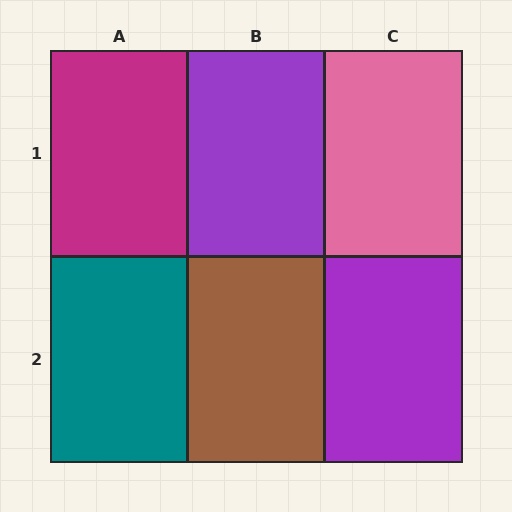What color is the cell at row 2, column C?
Purple.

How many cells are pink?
1 cell is pink.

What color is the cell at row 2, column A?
Teal.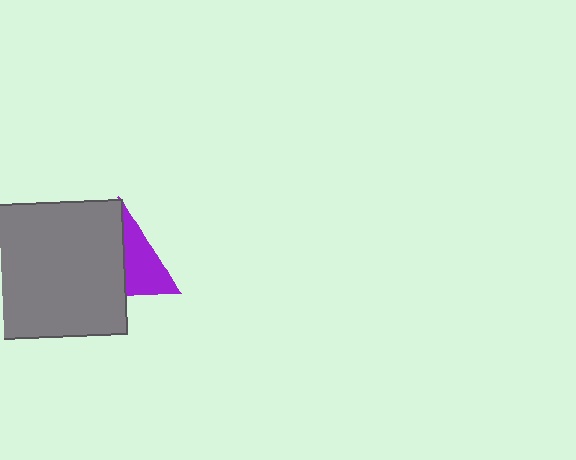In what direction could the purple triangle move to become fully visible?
The purple triangle could move right. That would shift it out from behind the gray square entirely.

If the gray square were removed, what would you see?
You would see the complete purple triangle.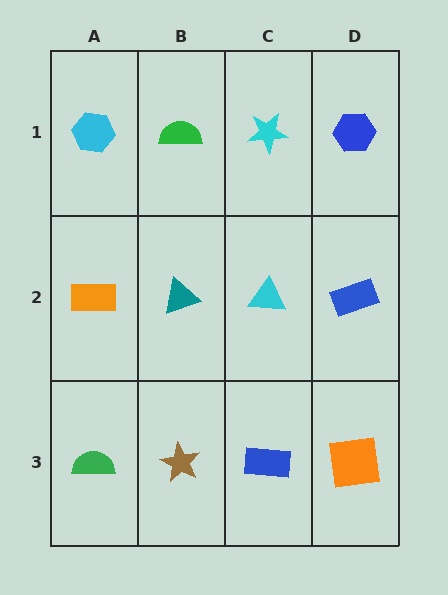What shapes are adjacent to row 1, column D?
A blue rectangle (row 2, column D), a cyan star (row 1, column C).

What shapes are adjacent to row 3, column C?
A cyan triangle (row 2, column C), a brown star (row 3, column B), an orange square (row 3, column D).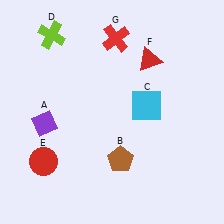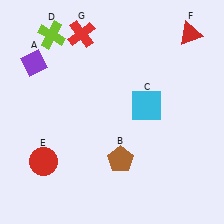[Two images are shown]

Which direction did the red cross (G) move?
The red cross (G) moved left.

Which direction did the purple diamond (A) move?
The purple diamond (A) moved up.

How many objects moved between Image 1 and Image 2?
3 objects moved between the two images.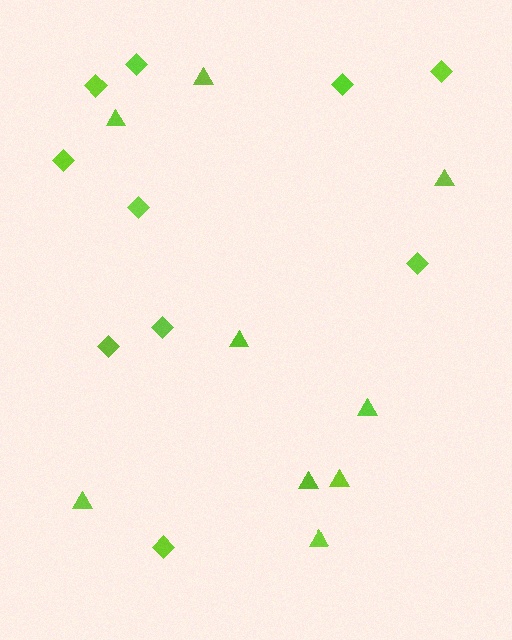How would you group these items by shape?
There are 2 groups: one group of diamonds (10) and one group of triangles (9).